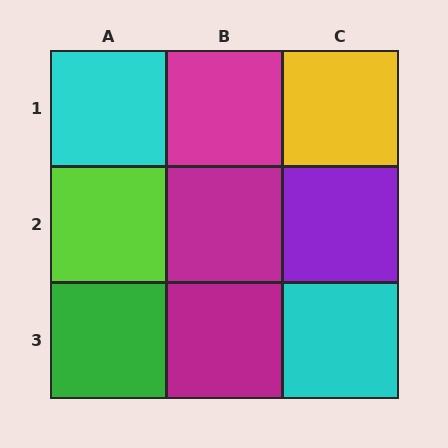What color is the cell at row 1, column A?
Cyan.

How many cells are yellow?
1 cell is yellow.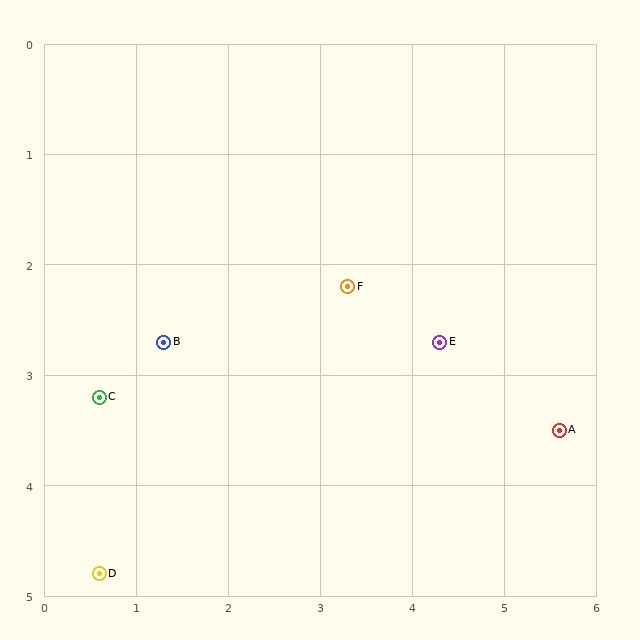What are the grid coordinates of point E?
Point E is at approximately (4.3, 2.7).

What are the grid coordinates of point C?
Point C is at approximately (0.6, 3.2).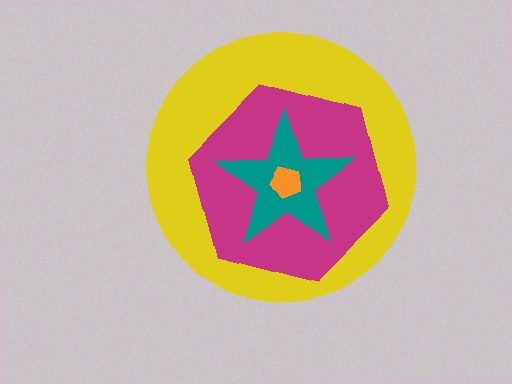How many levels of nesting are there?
4.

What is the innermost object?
The orange pentagon.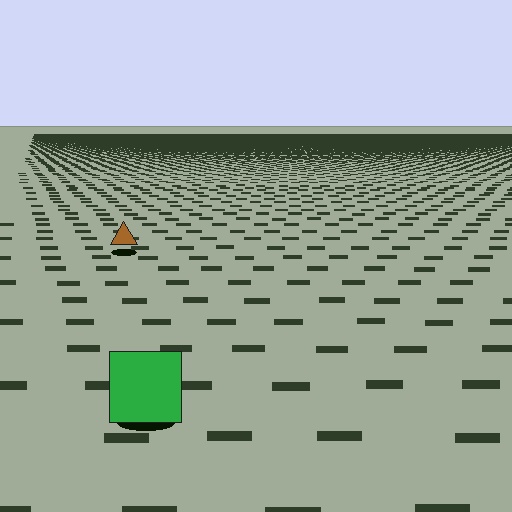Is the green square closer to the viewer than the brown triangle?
Yes. The green square is closer — you can tell from the texture gradient: the ground texture is coarser near it.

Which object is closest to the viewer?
The green square is closest. The texture marks near it are larger and more spread out.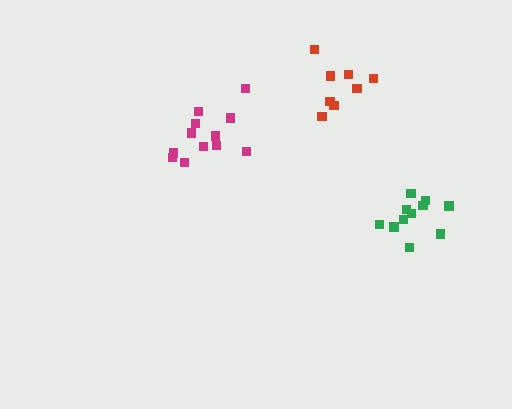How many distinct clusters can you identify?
There are 3 distinct clusters.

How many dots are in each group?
Group 1: 8 dots, Group 2: 11 dots, Group 3: 12 dots (31 total).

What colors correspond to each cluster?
The clusters are colored: red, green, magenta.